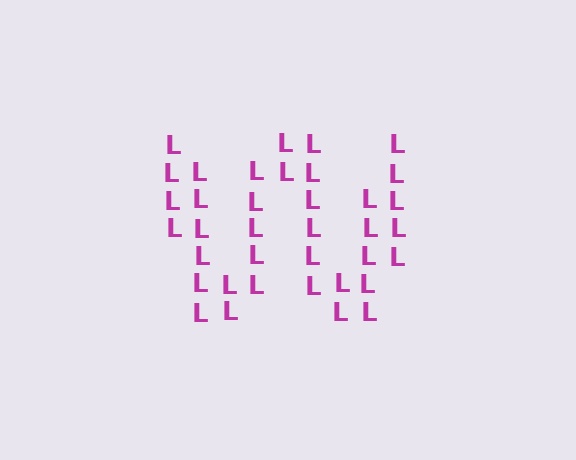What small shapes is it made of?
It is made of small letter L's.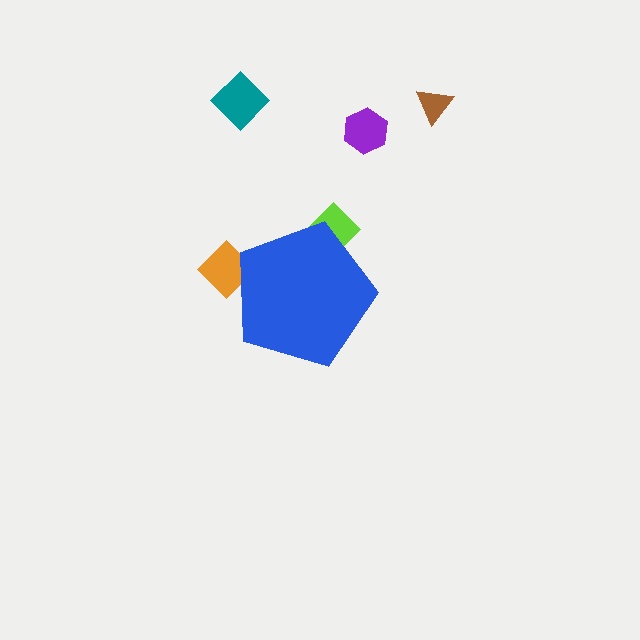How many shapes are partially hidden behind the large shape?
2 shapes are partially hidden.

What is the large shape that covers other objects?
A blue pentagon.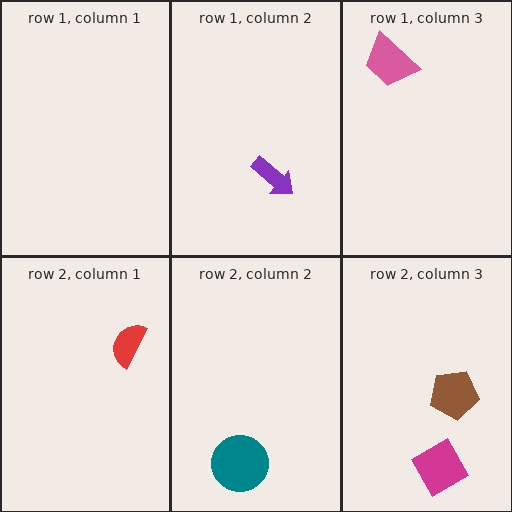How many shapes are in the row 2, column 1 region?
1.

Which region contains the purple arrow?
The row 1, column 2 region.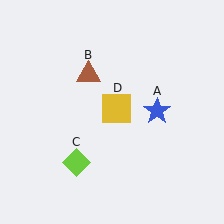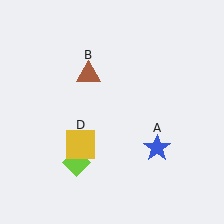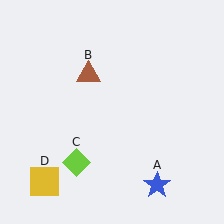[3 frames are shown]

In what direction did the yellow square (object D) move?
The yellow square (object D) moved down and to the left.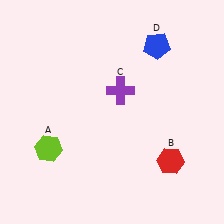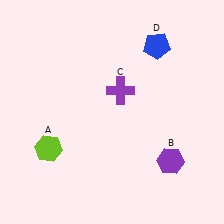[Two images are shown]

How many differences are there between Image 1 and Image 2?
There is 1 difference between the two images.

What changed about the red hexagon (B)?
In Image 1, B is red. In Image 2, it changed to purple.